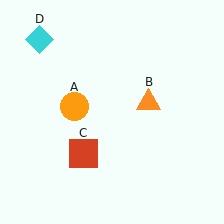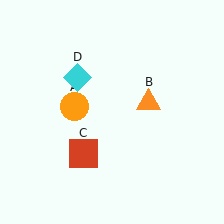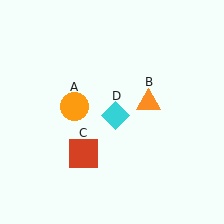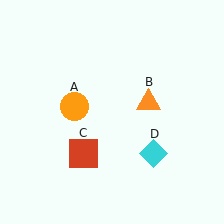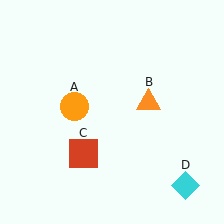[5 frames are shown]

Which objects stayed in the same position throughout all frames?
Orange circle (object A) and orange triangle (object B) and red square (object C) remained stationary.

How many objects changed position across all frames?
1 object changed position: cyan diamond (object D).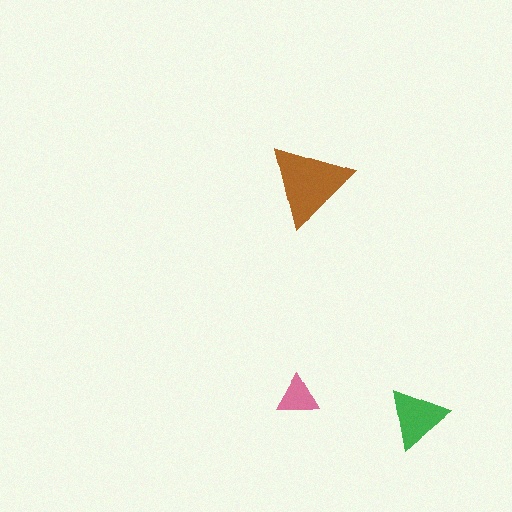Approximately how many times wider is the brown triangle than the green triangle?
About 1.5 times wider.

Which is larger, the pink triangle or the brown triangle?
The brown one.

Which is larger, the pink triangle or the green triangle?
The green one.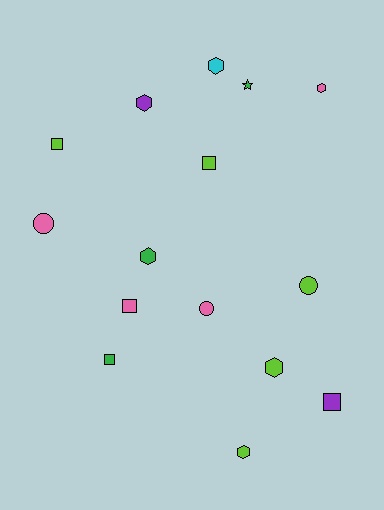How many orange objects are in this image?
There are no orange objects.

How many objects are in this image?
There are 15 objects.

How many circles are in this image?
There are 3 circles.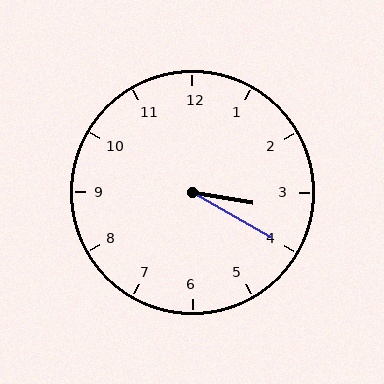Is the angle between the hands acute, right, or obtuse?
It is acute.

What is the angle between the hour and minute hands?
Approximately 20 degrees.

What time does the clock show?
3:20.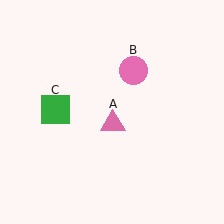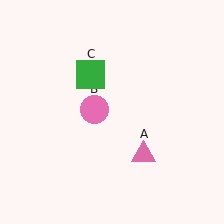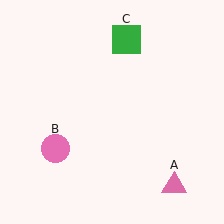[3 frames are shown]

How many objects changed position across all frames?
3 objects changed position: pink triangle (object A), pink circle (object B), green square (object C).